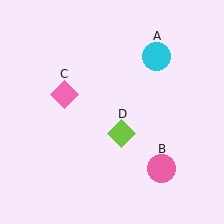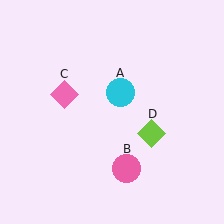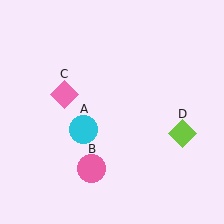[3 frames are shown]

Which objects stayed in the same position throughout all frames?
Pink diamond (object C) remained stationary.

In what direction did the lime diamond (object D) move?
The lime diamond (object D) moved right.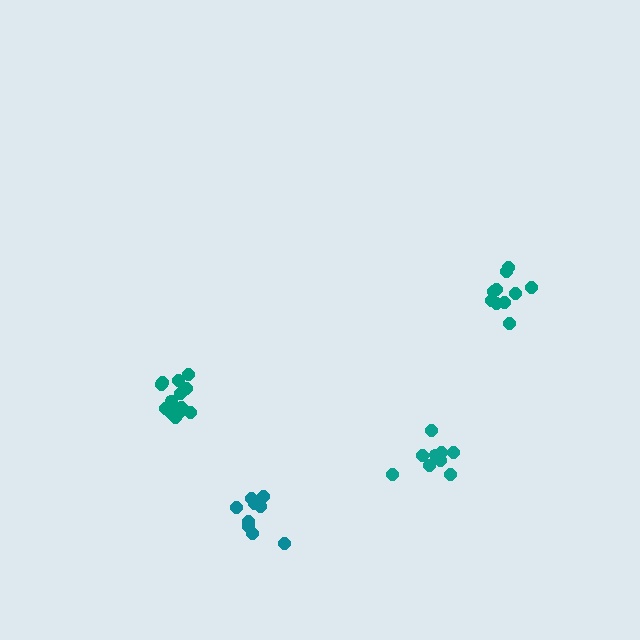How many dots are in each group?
Group 1: 9 dots, Group 2: 10 dots, Group 3: 15 dots, Group 4: 11 dots (45 total).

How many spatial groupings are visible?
There are 4 spatial groupings.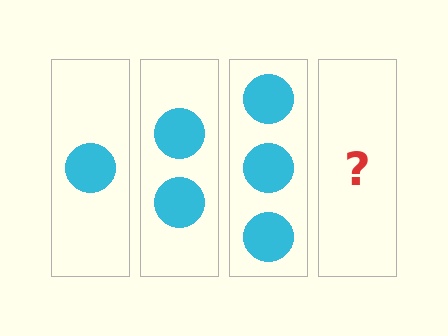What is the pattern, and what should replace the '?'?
The pattern is that each step adds one more circle. The '?' should be 4 circles.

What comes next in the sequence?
The next element should be 4 circles.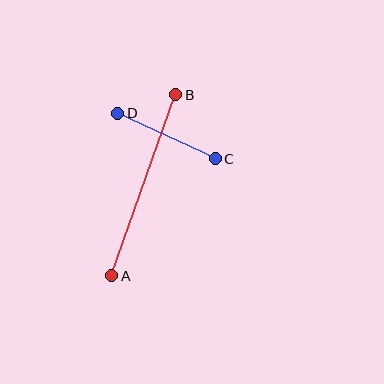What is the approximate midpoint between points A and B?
The midpoint is at approximately (144, 185) pixels.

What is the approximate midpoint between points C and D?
The midpoint is at approximately (167, 136) pixels.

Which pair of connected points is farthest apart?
Points A and B are farthest apart.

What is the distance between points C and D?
The distance is approximately 108 pixels.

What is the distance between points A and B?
The distance is approximately 192 pixels.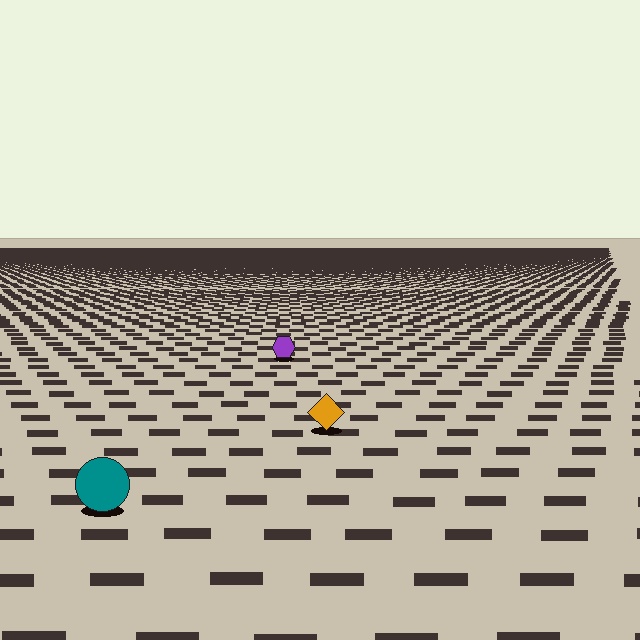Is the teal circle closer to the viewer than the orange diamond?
Yes. The teal circle is closer — you can tell from the texture gradient: the ground texture is coarser near it.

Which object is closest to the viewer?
The teal circle is closest. The texture marks near it are larger and more spread out.